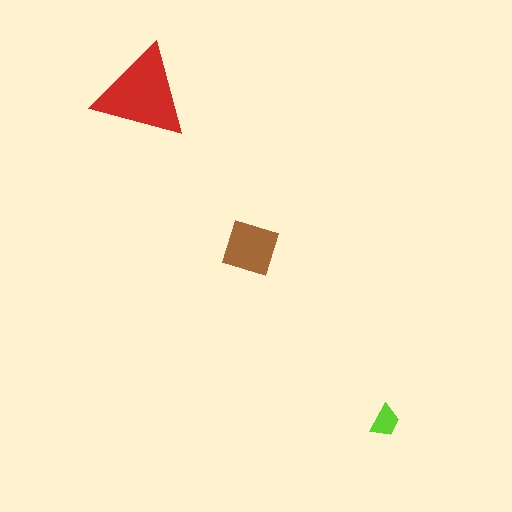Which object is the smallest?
The lime trapezoid.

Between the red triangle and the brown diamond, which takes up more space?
The red triangle.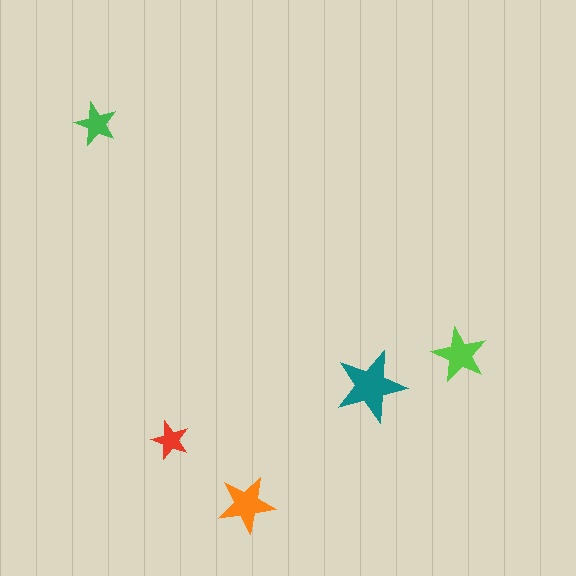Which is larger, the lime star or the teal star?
The teal one.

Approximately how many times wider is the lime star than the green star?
About 1.5 times wider.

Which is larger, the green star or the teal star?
The teal one.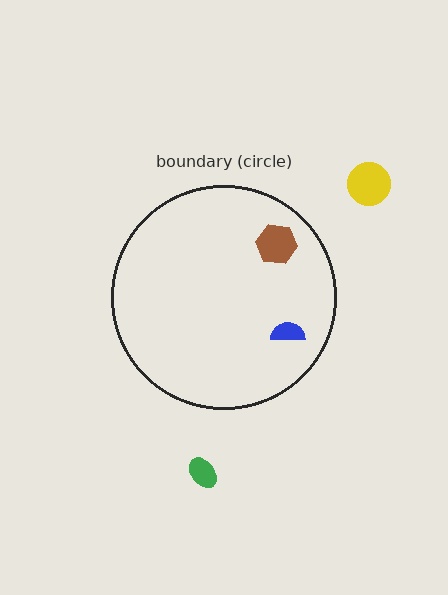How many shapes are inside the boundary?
2 inside, 2 outside.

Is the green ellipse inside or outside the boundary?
Outside.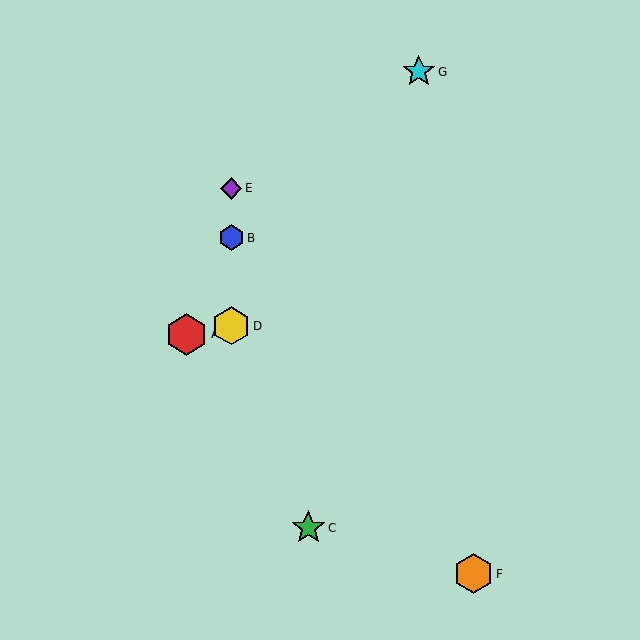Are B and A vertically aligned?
No, B is at x≈231 and A is at x≈187.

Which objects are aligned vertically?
Objects B, D, E are aligned vertically.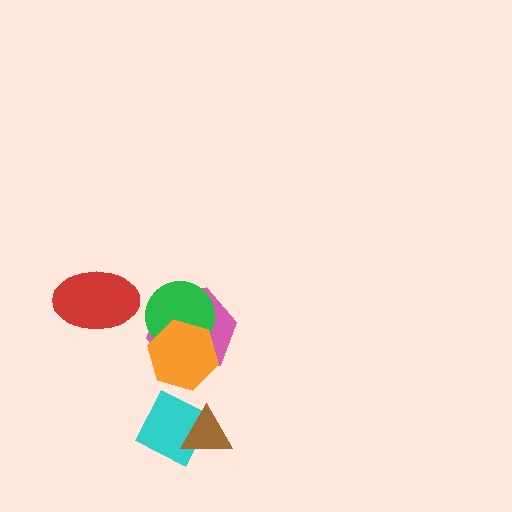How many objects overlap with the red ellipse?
0 objects overlap with the red ellipse.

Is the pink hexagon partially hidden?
Yes, it is partially covered by another shape.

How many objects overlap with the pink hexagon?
2 objects overlap with the pink hexagon.